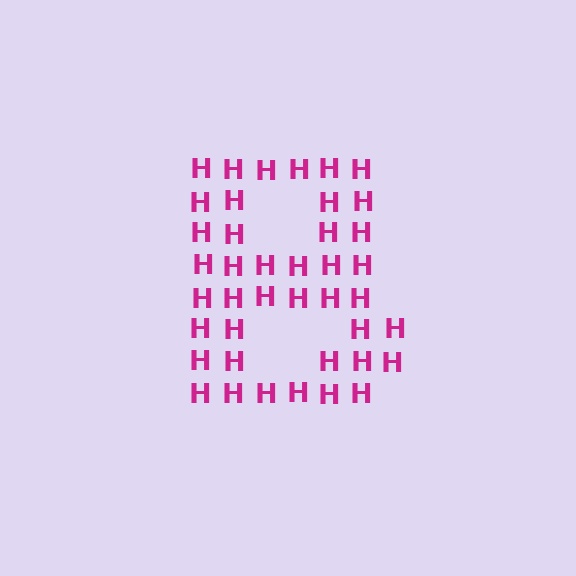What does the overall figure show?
The overall figure shows the letter B.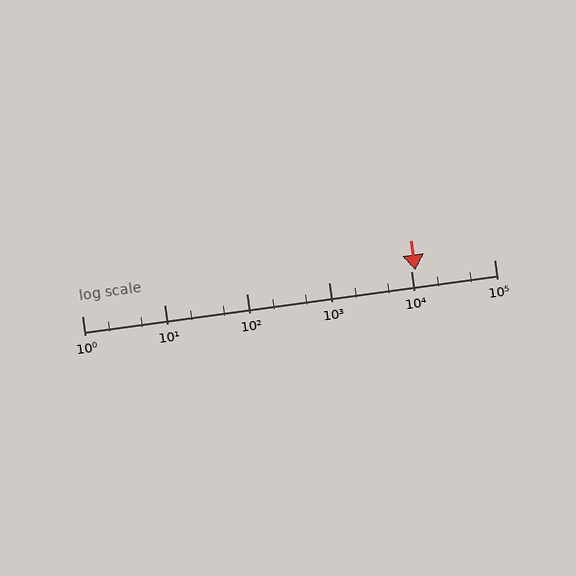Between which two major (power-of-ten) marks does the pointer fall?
The pointer is between 10000 and 100000.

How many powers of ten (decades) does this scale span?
The scale spans 5 decades, from 1 to 100000.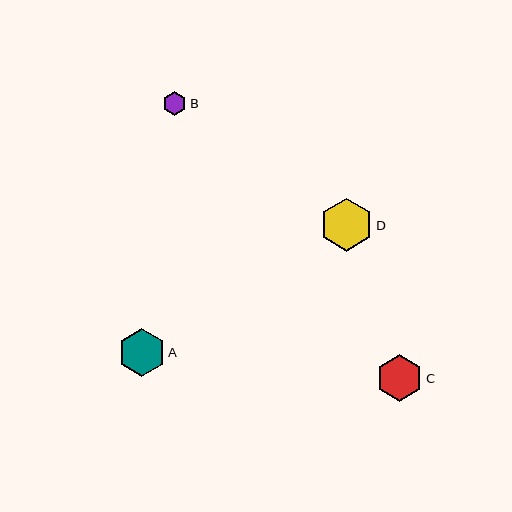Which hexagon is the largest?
Hexagon D is the largest with a size of approximately 53 pixels.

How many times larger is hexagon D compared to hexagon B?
Hexagon D is approximately 2.2 times the size of hexagon B.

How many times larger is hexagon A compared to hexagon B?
Hexagon A is approximately 2.0 times the size of hexagon B.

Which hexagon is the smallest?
Hexagon B is the smallest with a size of approximately 24 pixels.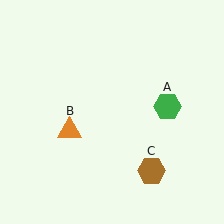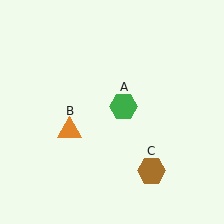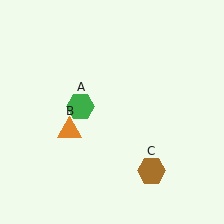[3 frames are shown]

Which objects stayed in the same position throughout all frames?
Orange triangle (object B) and brown hexagon (object C) remained stationary.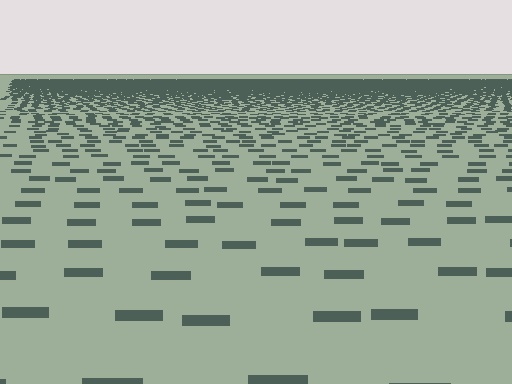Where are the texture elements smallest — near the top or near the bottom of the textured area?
Near the top.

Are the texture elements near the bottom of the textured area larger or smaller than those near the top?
Larger. Near the bottom, elements are closer to the viewer and appear at a bigger on-screen size.